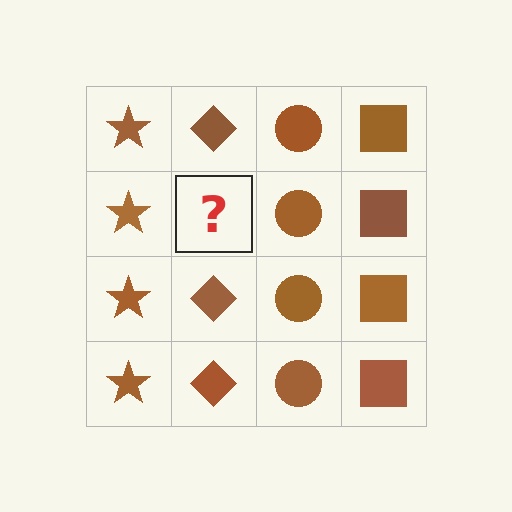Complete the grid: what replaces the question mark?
The question mark should be replaced with a brown diamond.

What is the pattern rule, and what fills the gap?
The rule is that each column has a consistent shape. The gap should be filled with a brown diamond.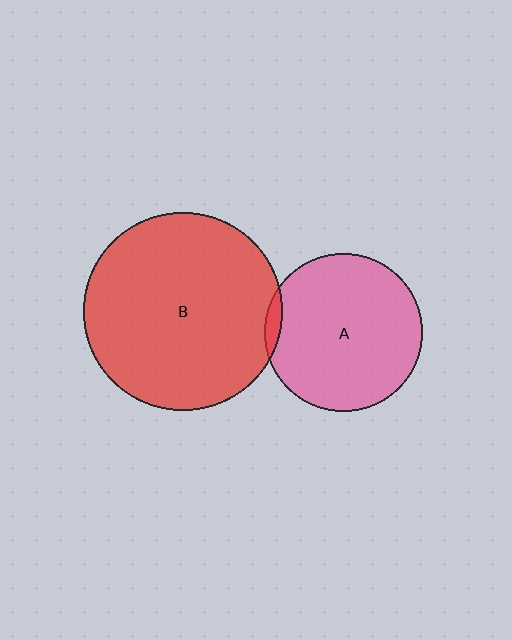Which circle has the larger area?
Circle B (red).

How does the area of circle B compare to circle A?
Approximately 1.6 times.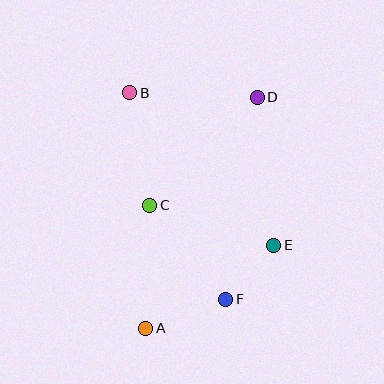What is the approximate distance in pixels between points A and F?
The distance between A and F is approximately 85 pixels.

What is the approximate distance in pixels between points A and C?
The distance between A and C is approximately 123 pixels.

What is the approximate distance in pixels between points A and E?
The distance between A and E is approximately 152 pixels.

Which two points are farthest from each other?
Points A and D are farthest from each other.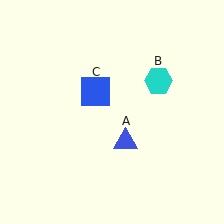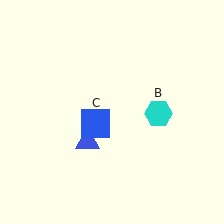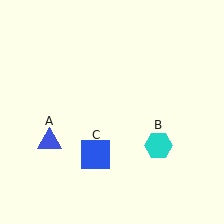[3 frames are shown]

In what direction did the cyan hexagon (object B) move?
The cyan hexagon (object B) moved down.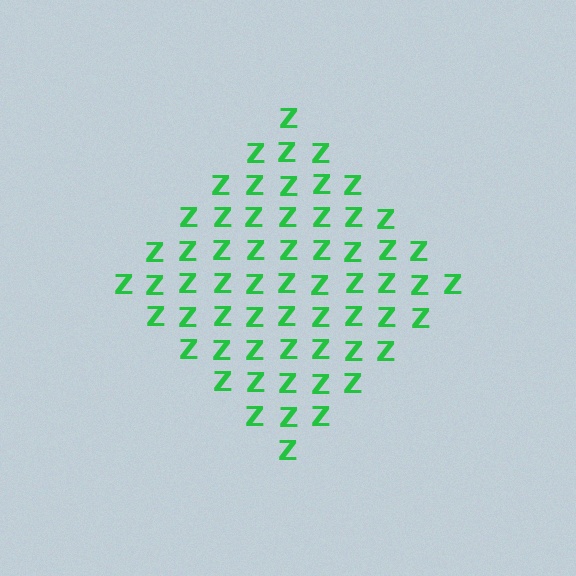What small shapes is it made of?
It is made of small letter Z's.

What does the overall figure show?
The overall figure shows a diamond.